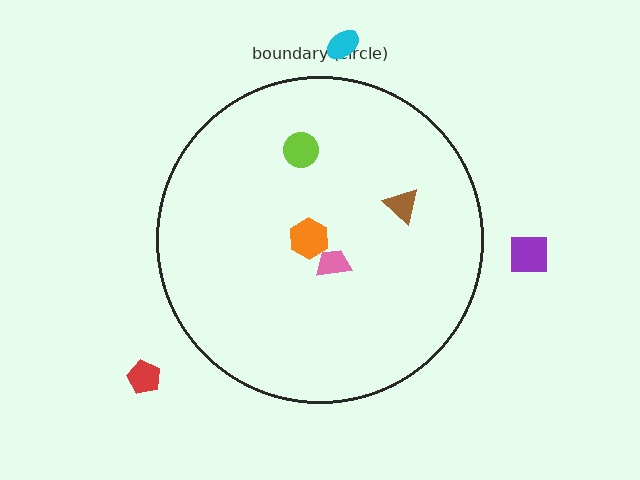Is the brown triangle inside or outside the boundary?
Inside.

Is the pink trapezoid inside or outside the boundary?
Inside.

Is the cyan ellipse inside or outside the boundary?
Outside.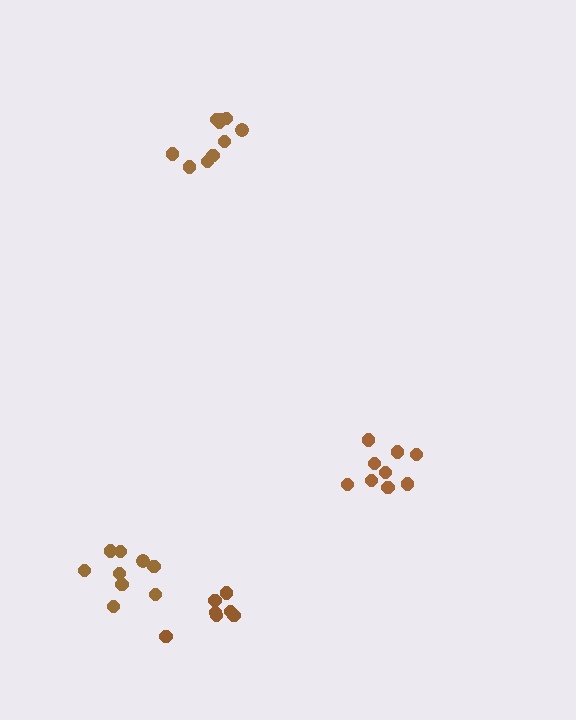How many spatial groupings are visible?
There are 4 spatial groupings.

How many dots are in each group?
Group 1: 10 dots, Group 2: 9 dots, Group 3: 7 dots, Group 4: 9 dots (35 total).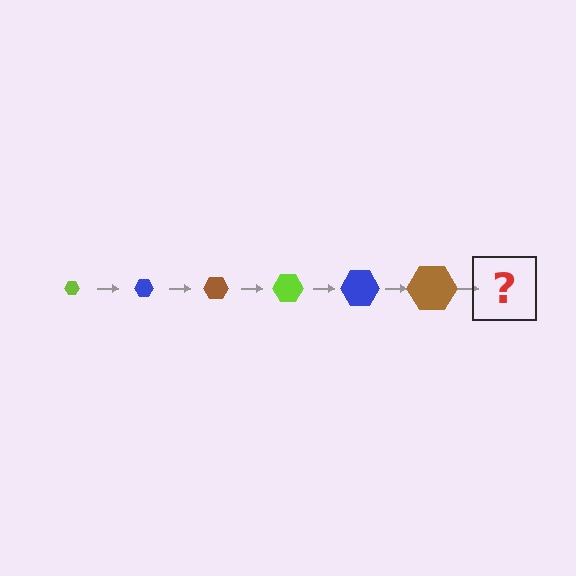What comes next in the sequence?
The next element should be a lime hexagon, larger than the previous one.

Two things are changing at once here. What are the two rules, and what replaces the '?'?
The two rules are that the hexagon grows larger each step and the color cycles through lime, blue, and brown. The '?' should be a lime hexagon, larger than the previous one.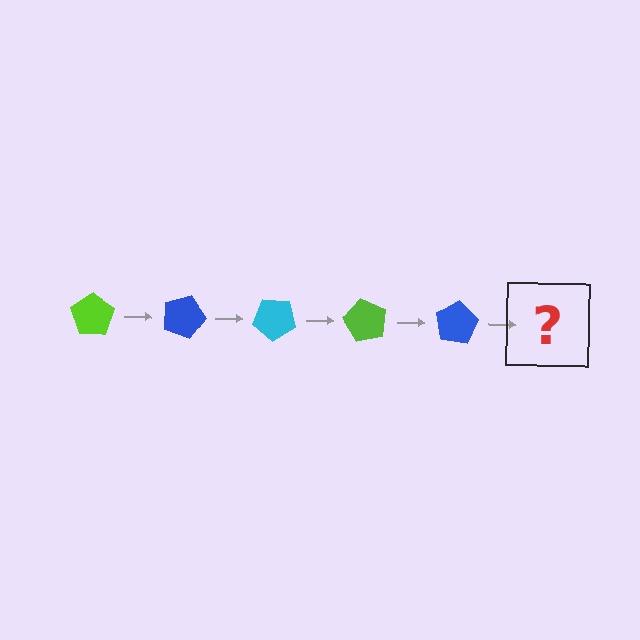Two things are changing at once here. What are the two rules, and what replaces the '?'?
The two rules are that it rotates 20 degrees each step and the color cycles through lime, blue, and cyan. The '?' should be a cyan pentagon, rotated 100 degrees from the start.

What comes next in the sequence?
The next element should be a cyan pentagon, rotated 100 degrees from the start.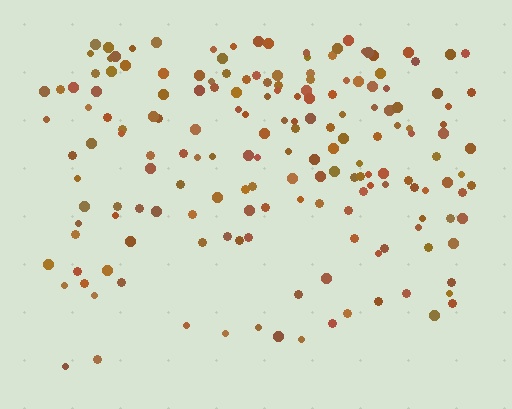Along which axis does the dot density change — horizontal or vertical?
Vertical.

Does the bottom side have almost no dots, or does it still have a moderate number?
Still a moderate number, just noticeably fewer than the top.